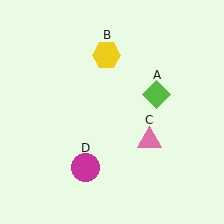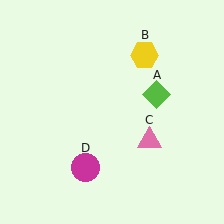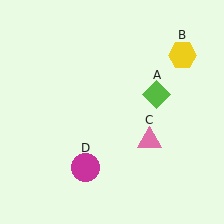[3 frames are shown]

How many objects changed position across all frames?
1 object changed position: yellow hexagon (object B).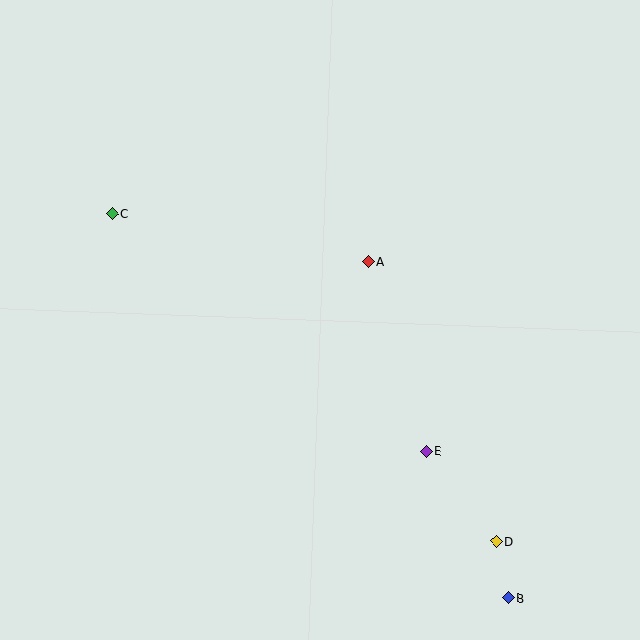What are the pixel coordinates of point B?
Point B is at (508, 598).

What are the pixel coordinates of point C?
Point C is at (112, 213).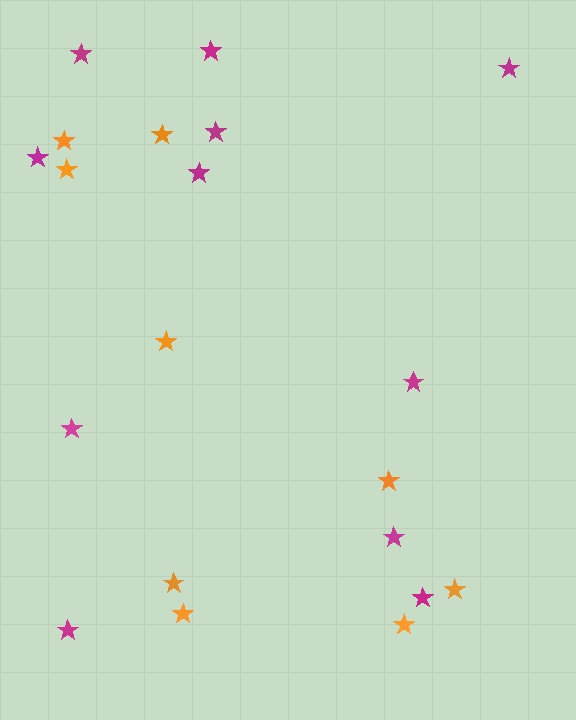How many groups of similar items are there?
There are 2 groups: one group of magenta stars (11) and one group of orange stars (9).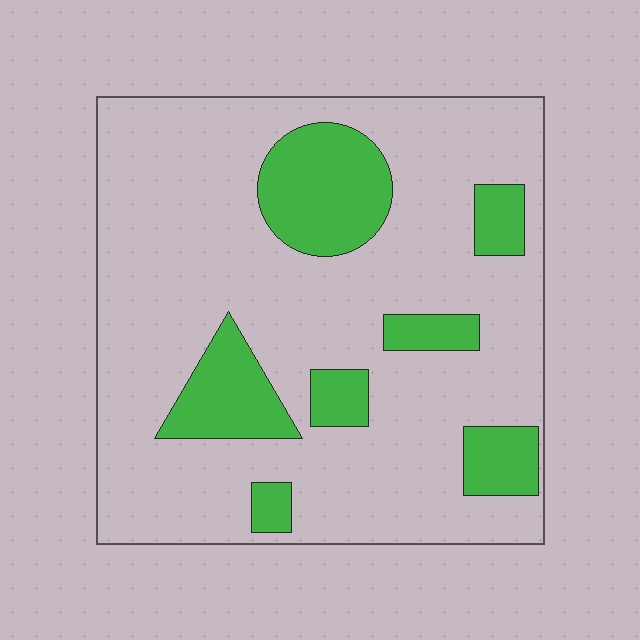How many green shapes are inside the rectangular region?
7.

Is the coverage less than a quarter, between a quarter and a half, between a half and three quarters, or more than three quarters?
Less than a quarter.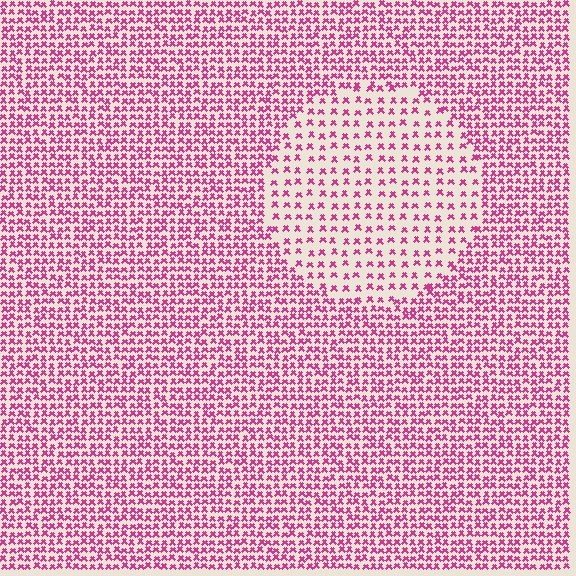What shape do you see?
I see a circle.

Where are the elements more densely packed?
The elements are more densely packed outside the circle boundary.